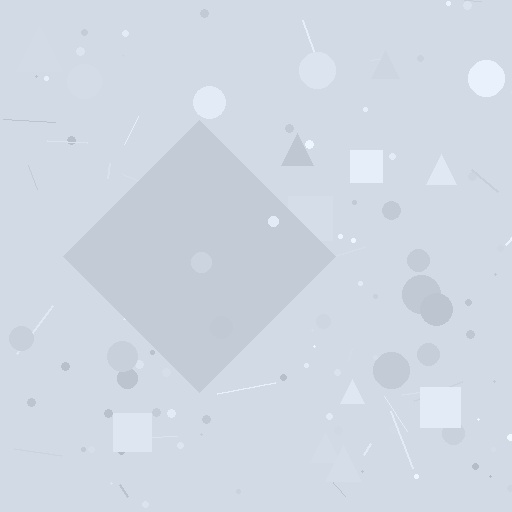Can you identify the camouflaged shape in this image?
The camouflaged shape is a diamond.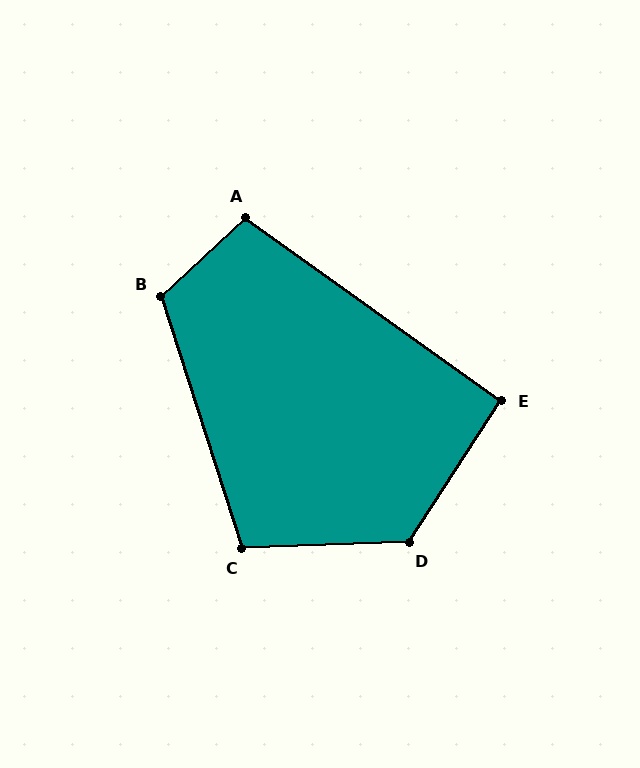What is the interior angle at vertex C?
Approximately 106 degrees (obtuse).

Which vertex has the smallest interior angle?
E, at approximately 93 degrees.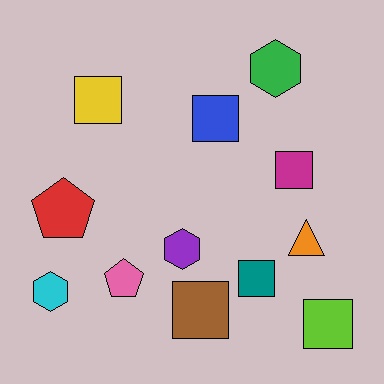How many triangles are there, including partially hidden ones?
There is 1 triangle.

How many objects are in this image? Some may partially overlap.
There are 12 objects.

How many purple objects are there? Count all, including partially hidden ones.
There is 1 purple object.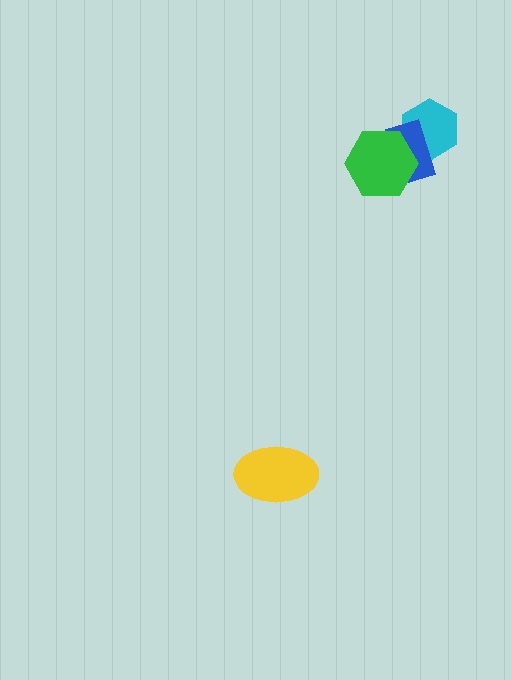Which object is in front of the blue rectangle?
The green hexagon is in front of the blue rectangle.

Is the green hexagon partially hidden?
No, no other shape covers it.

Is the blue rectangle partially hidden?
Yes, it is partially covered by another shape.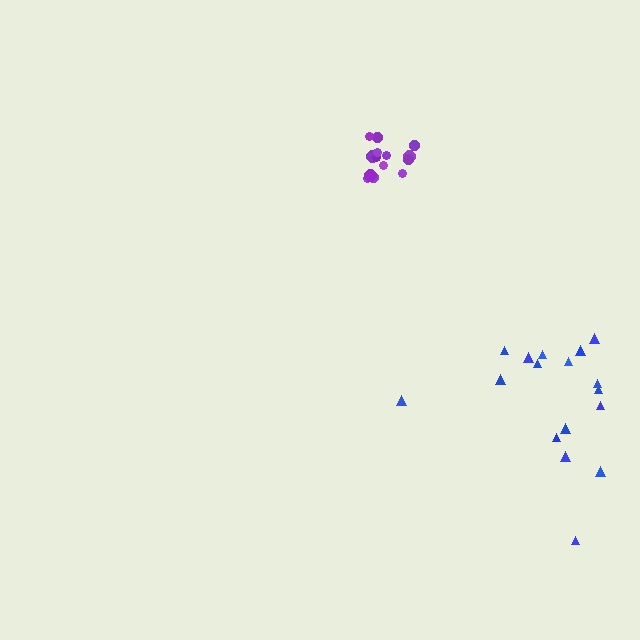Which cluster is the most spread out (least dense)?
Blue.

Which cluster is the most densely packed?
Purple.